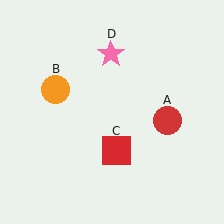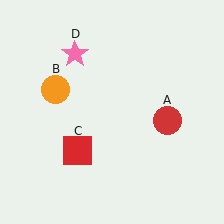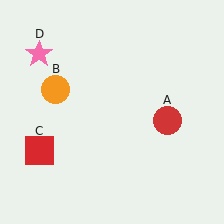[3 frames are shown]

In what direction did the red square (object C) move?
The red square (object C) moved left.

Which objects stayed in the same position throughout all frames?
Red circle (object A) and orange circle (object B) remained stationary.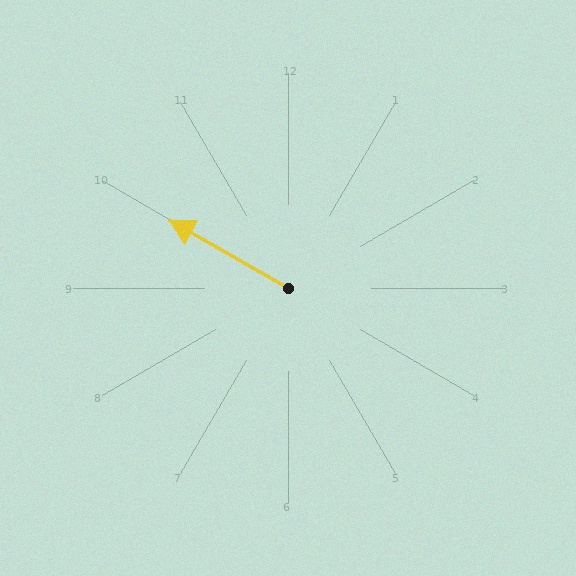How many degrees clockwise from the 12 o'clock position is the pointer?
Approximately 300 degrees.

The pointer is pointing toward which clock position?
Roughly 10 o'clock.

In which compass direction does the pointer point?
Northwest.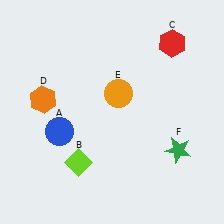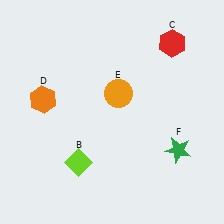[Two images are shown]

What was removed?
The blue circle (A) was removed in Image 2.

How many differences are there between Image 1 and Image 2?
There is 1 difference between the two images.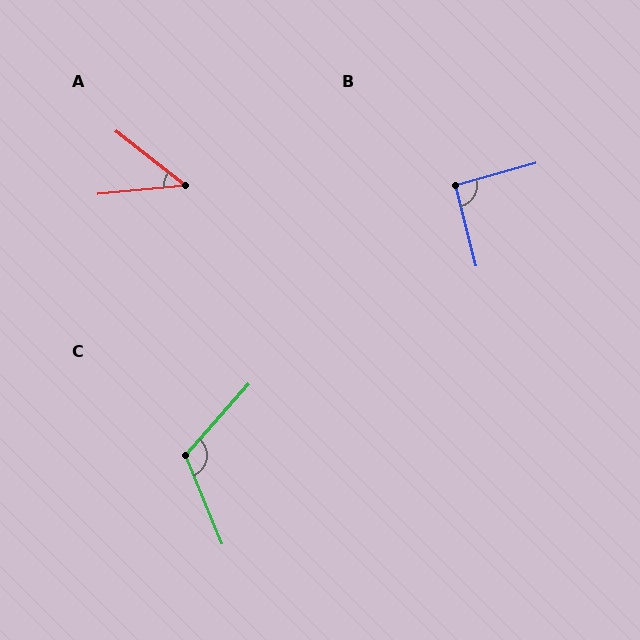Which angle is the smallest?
A, at approximately 44 degrees.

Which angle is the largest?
C, at approximately 116 degrees.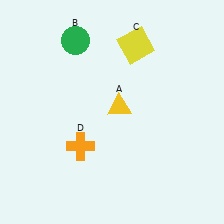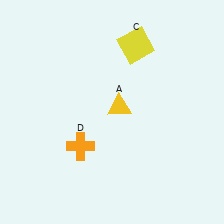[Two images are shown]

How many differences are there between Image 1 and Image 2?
There is 1 difference between the two images.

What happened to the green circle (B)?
The green circle (B) was removed in Image 2. It was in the top-left area of Image 1.